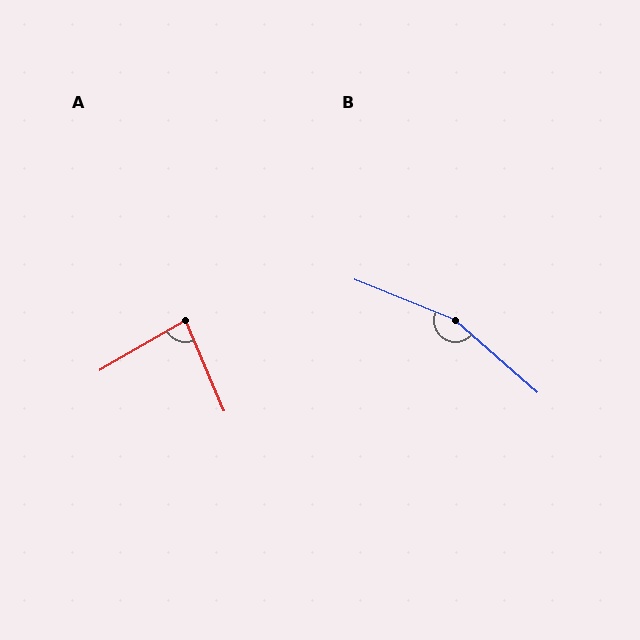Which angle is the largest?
B, at approximately 161 degrees.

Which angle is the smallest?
A, at approximately 83 degrees.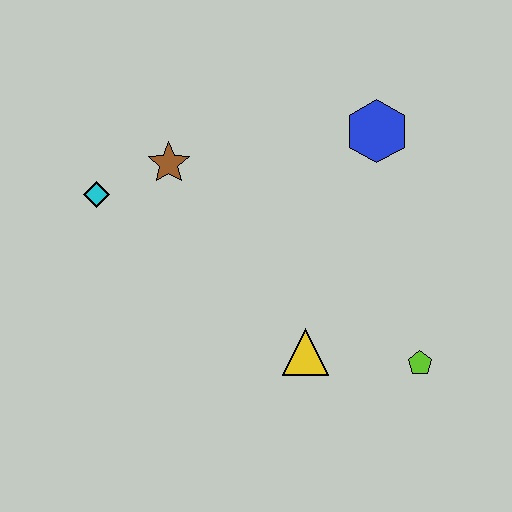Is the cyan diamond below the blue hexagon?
Yes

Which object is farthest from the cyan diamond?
The lime pentagon is farthest from the cyan diamond.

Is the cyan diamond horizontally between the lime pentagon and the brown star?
No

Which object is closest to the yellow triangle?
The lime pentagon is closest to the yellow triangle.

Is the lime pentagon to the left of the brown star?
No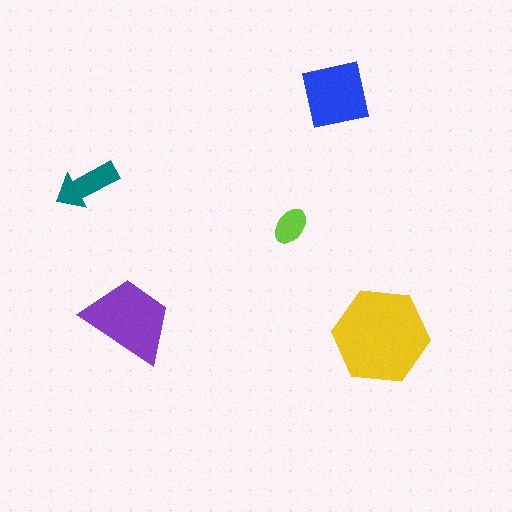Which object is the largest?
The yellow hexagon.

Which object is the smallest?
The lime ellipse.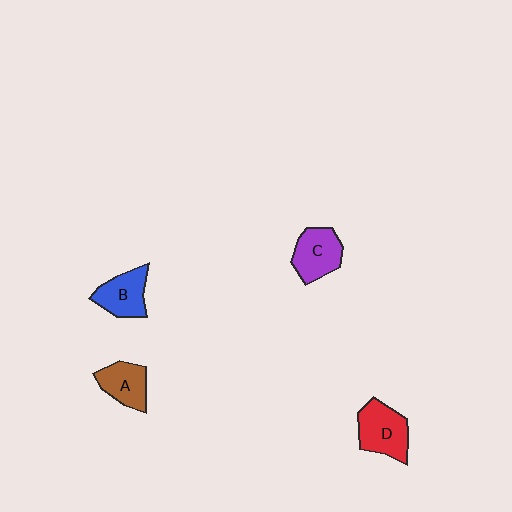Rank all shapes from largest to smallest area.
From largest to smallest: D (red), C (purple), B (blue), A (brown).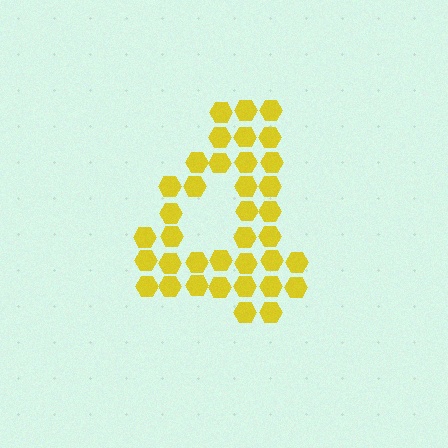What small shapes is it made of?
It is made of small hexagons.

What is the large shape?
The large shape is the digit 4.